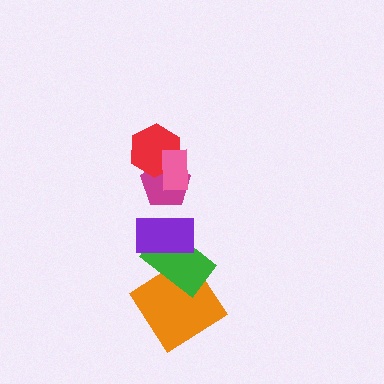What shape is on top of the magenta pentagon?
The red hexagon is on top of the magenta pentagon.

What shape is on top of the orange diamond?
The green rectangle is on top of the orange diamond.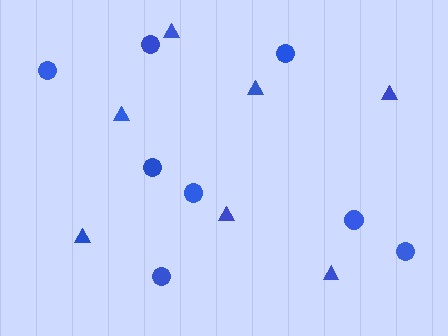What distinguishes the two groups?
There are 2 groups: one group of circles (8) and one group of triangles (7).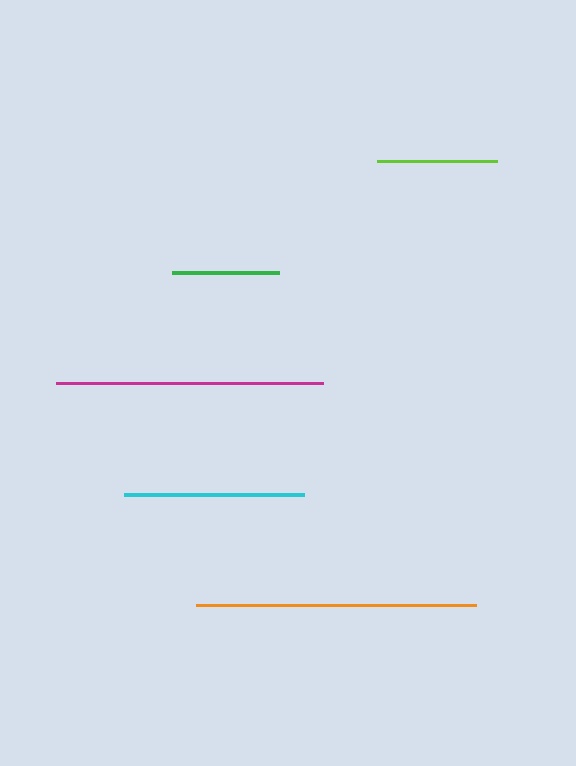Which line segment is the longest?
The orange line is the longest at approximately 280 pixels.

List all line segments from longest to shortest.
From longest to shortest: orange, magenta, cyan, lime, green.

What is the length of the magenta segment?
The magenta segment is approximately 267 pixels long.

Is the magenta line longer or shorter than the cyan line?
The magenta line is longer than the cyan line.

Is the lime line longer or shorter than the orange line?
The orange line is longer than the lime line.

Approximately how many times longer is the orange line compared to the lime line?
The orange line is approximately 2.3 times the length of the lime line.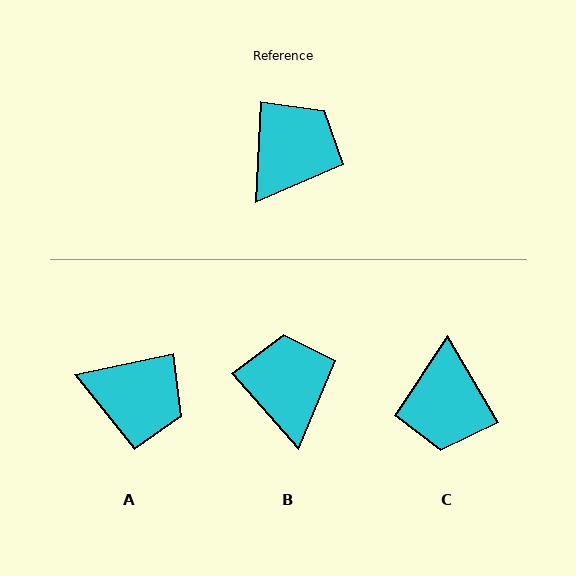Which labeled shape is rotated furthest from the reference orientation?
C, about 147 degrees away.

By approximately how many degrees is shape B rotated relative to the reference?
Approximately 44 degrees counter-clockwise.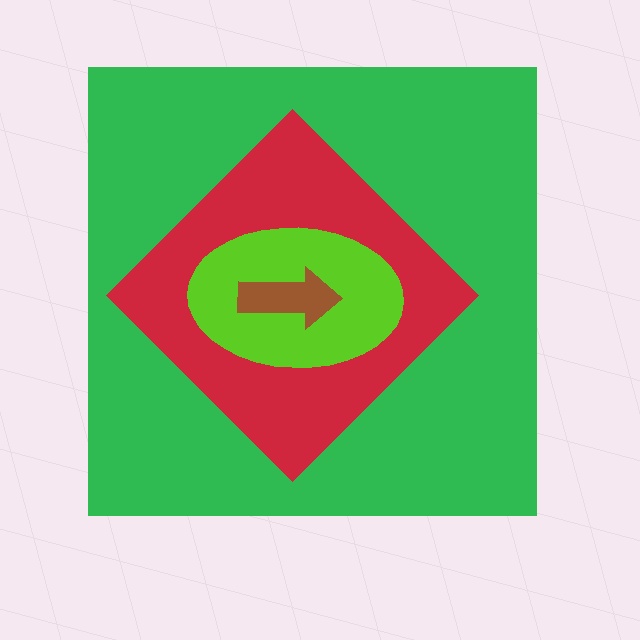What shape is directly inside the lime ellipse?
The brown arrow.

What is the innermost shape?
The brown arrow.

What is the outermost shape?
The green square.